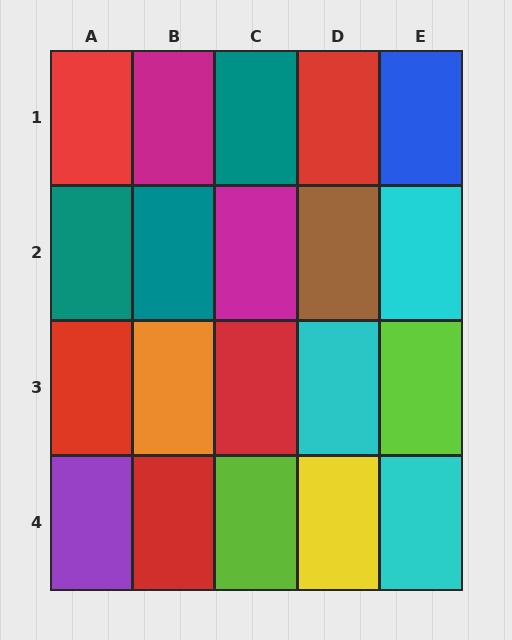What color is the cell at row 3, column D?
Cyan.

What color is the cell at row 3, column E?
Lime.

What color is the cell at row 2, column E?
Cyan.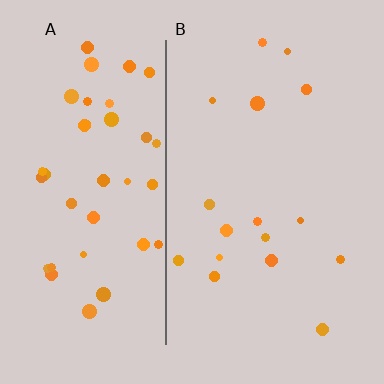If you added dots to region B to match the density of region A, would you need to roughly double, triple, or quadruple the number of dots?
Approximately triple.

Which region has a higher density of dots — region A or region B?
A (the left).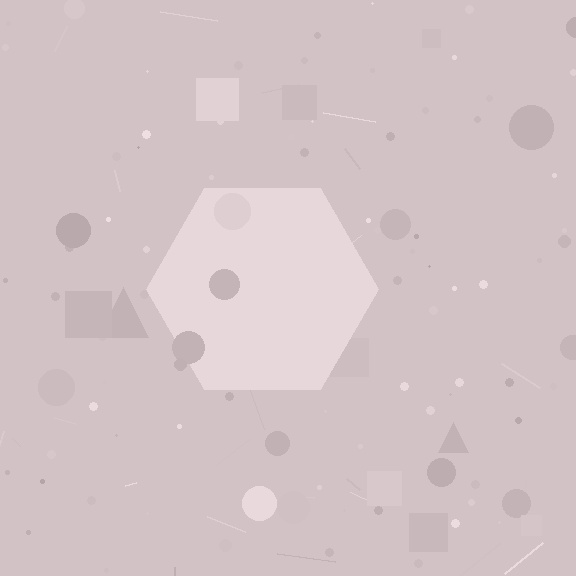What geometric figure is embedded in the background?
A hexagon is embedded in the background.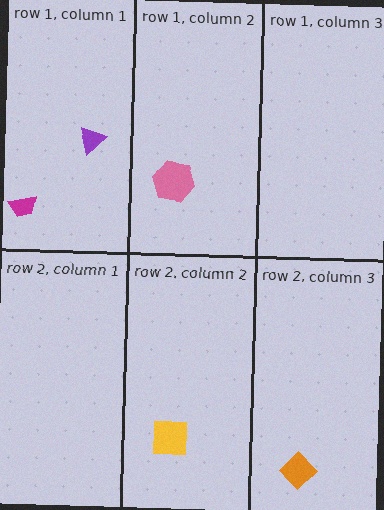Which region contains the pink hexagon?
The row 1, column 2 region.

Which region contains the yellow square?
The row 2, column 2 region.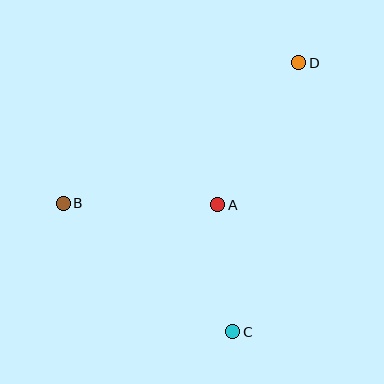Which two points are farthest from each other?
Points C and D are farthest from each other.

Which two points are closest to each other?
Points A and C are closest to each other.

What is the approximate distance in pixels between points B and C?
The distance between B and C is approximately 213 pixels.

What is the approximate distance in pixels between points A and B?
The distance between A and B is approximately 155 pixels.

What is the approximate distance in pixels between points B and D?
The distance between B and D is approximately 274 pixels.